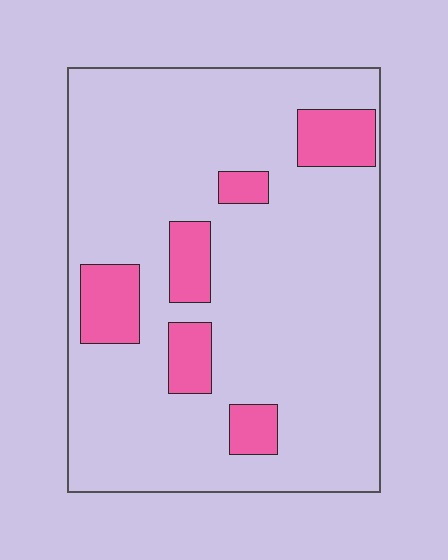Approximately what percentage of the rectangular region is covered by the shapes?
Approximately 15%.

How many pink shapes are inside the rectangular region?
6.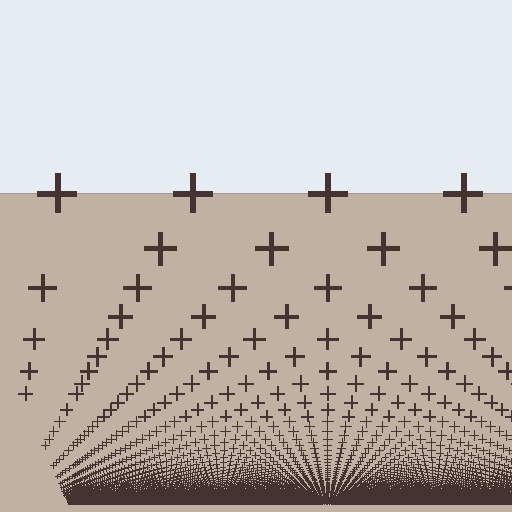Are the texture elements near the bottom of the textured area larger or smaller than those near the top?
Smaller. The gradient is inverted — elements near the bottom are smaller and denser.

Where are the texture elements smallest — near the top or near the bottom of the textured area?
Near the bottom.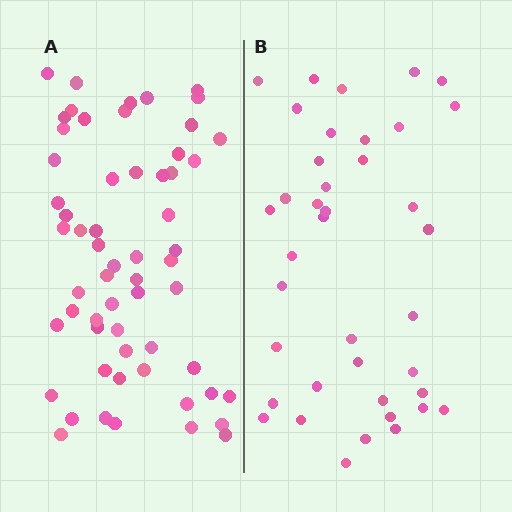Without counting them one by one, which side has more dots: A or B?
Region A (the left region) has more dots.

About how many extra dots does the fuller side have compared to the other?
Region A has approximately 20 more dots than region B.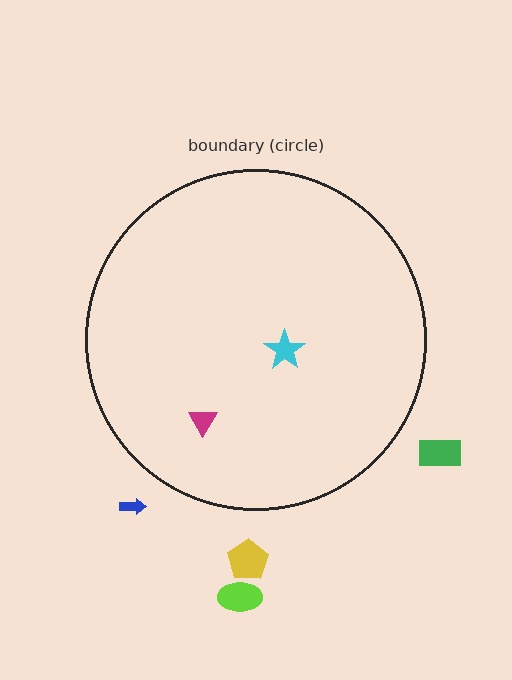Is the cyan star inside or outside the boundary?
Inside.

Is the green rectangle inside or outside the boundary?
Outside.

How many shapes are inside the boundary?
2 inside, 4 outside.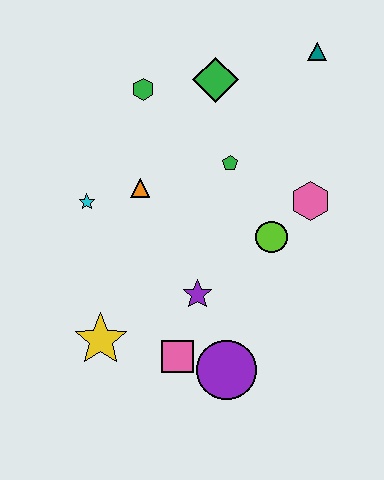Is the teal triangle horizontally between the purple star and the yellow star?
No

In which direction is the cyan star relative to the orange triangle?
The cyan star is to the left of the orange triangle.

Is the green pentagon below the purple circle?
No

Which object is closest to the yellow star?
The pink square is closest to the yellow star.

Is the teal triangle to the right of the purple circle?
Yes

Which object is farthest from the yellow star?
The teal triangle is farthest from the yellow star.